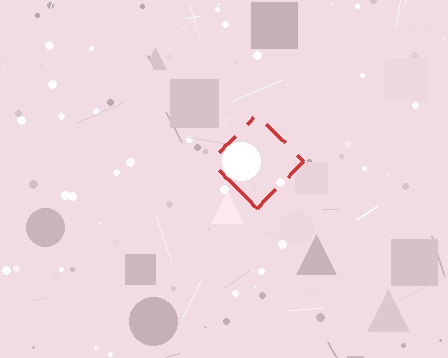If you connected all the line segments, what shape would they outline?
They would outline a diamond.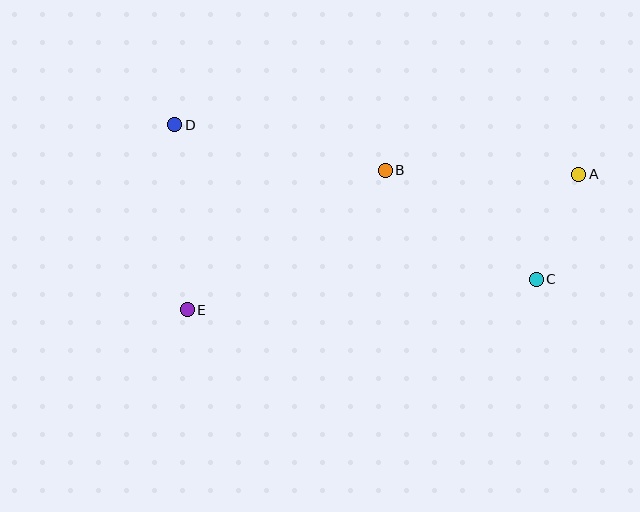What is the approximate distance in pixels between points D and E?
The distance between D and E is approximately 185 pixels.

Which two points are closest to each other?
Points A and C are closest to each other.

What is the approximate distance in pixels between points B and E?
The distance between B and E is approximately 242 pixels.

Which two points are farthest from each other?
Points A and E are farthest from each other.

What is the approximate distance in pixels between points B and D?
The distance between B and D is approximately 215 pixels.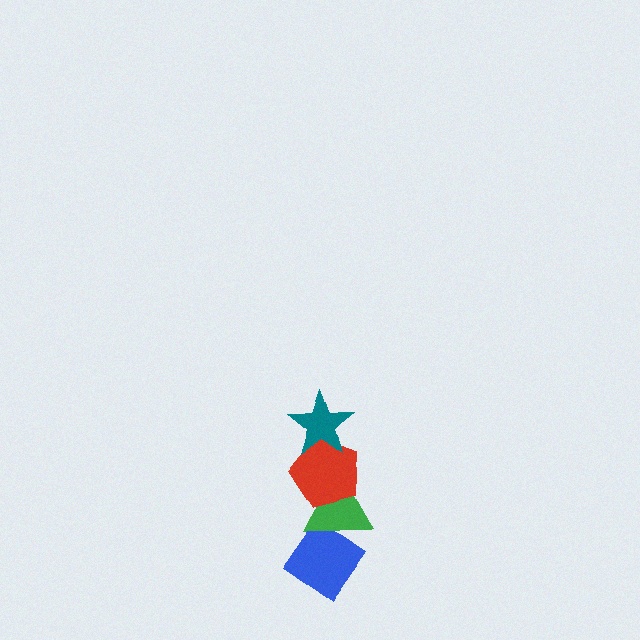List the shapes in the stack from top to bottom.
From top to bottom: the teal star, the red pentagon, the green triangle, the blue diamond.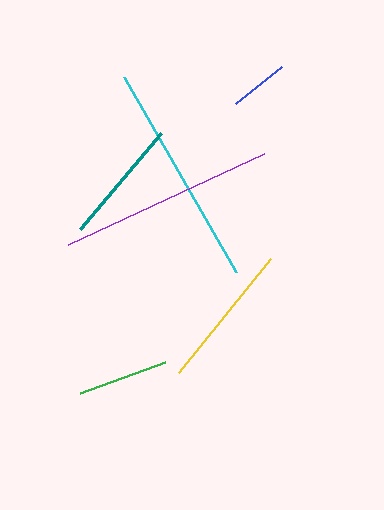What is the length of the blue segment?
The blue segment is approximately 60 pixels long.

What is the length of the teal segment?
The teal segment is approximately 126 pixels long.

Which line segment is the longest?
The cyan line is the longest at approximately 226 pixels.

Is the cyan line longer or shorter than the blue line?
The cyan line is longer than the blue line.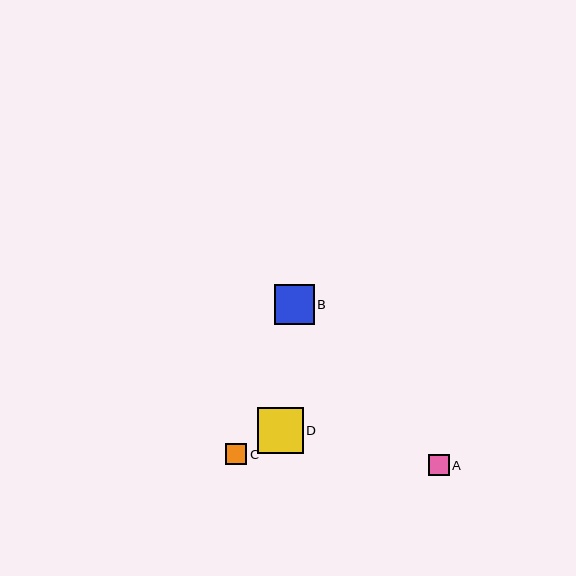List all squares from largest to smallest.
From largest to smallest: D, B, C, A.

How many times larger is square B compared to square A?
Square B is approximately 1.9 times the size of square A.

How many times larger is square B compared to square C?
Square B is approximately 1.9 times the size of square C.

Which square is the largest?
Square D is the largest with a size of approximately 46 pixels.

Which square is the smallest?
Square A is the smallest with a size of approximately 21 pixels.